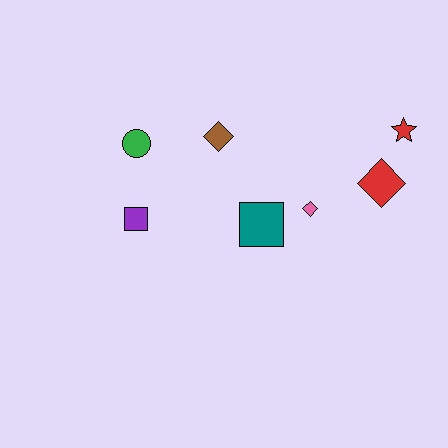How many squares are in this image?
There are 2 squares.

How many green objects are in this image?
There is 1 green object.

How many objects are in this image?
There are 7 objects.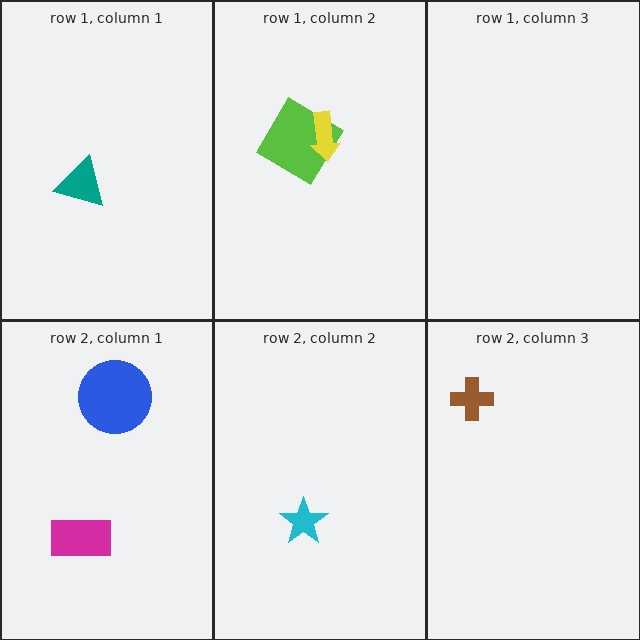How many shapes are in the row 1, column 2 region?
2.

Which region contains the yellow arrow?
The row 1, column 2 region.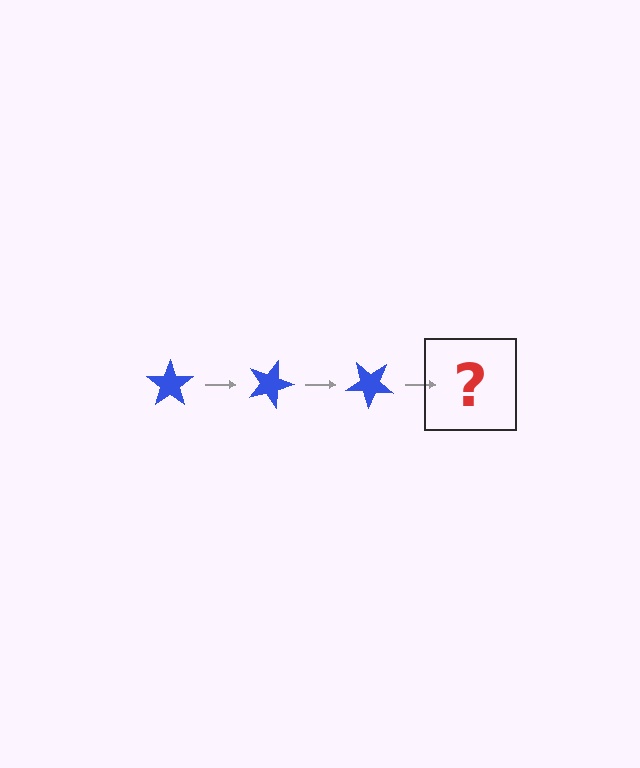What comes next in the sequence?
The next element should be a blue star rotated 60 degrees.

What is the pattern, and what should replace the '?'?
The pattern is that the star rotates 20 degrees each step. The '?' should be a blue star rotated 60 degrees.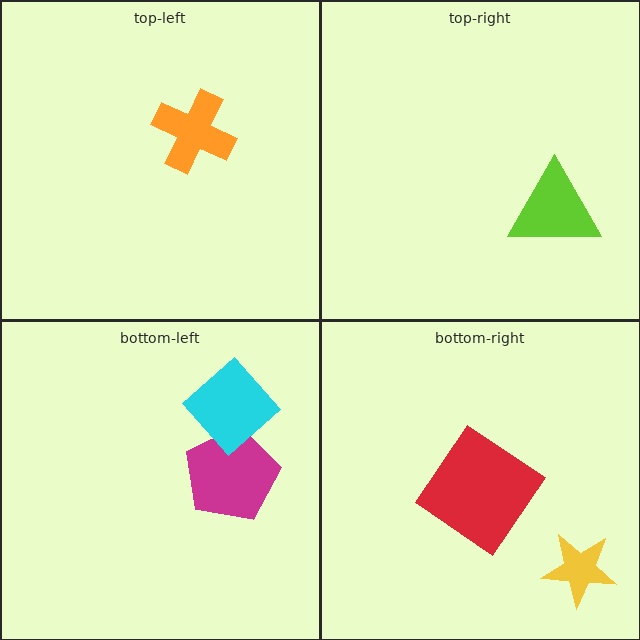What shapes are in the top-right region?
The lime triangle.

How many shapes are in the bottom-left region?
2.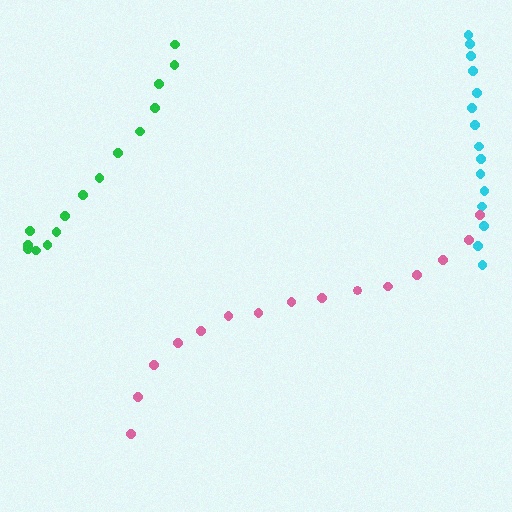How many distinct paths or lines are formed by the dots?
There are 3 distinct paths.